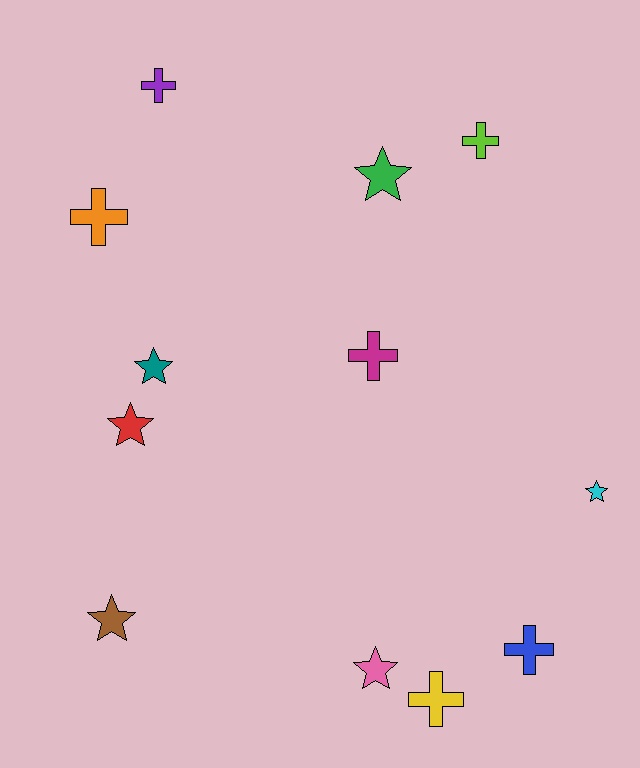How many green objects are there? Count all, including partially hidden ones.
There is 1 green object.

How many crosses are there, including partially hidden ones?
There are 6 crosses.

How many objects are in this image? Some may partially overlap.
There are 12 objects.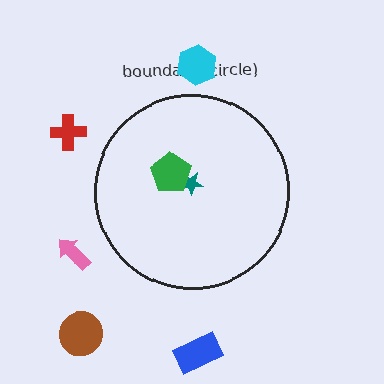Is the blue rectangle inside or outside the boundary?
Outside.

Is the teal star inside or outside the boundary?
Inside.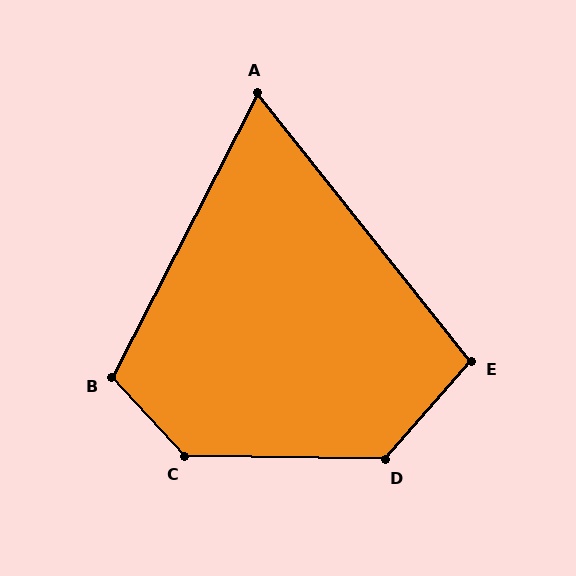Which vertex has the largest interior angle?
C, at approximately 134 degrees.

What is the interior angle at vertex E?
Approximately 100 degrees (obtuse).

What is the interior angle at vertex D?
Approximately 130 degrees (obtuse).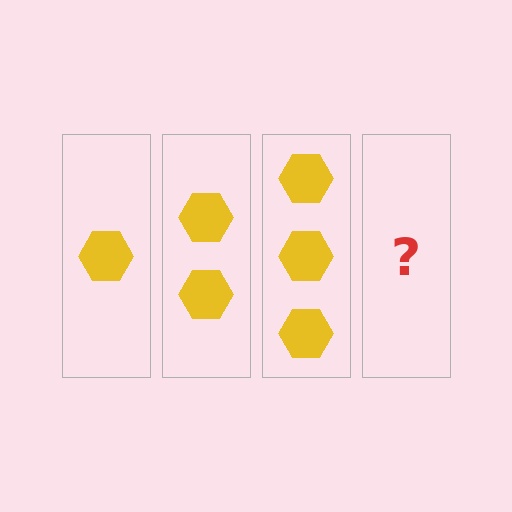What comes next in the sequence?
The next element should be 4 hexagons.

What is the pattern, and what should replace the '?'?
The pattern is that each step adds one more hexagon. The '?' should be 4 hexagons.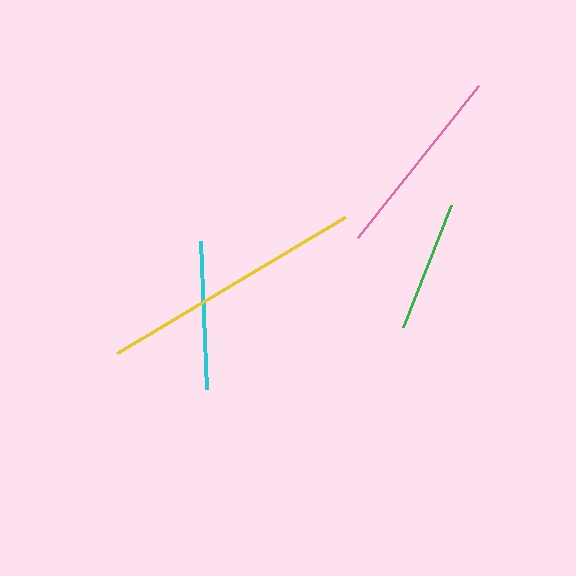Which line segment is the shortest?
The green line is the shortest at approximately 132 pixels.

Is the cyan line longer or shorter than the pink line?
The pink line is longer than the cyan line.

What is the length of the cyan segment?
The cyan segment is approximately 148 pixels long.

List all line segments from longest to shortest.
From longest to shortest: yellow, pink, cyan, green.